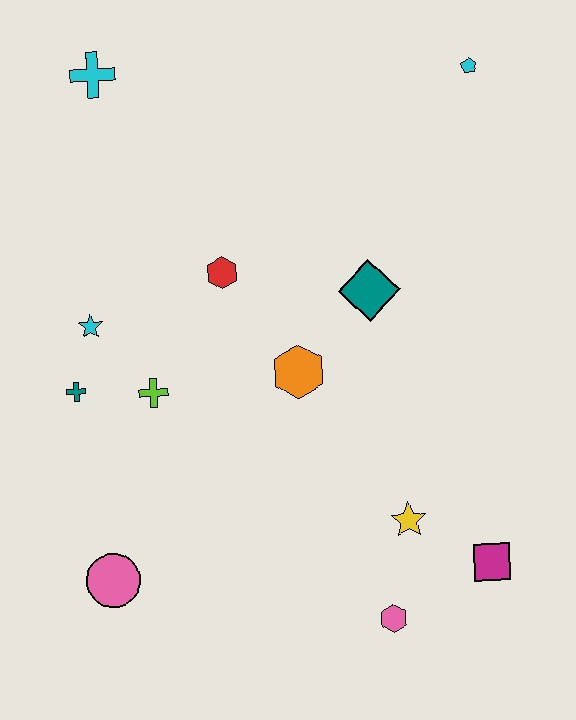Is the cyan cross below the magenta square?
No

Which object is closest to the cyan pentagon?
The teal diamond is closest to the cyan pentagon.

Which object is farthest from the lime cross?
The cyan pentagon is farthest from the lime cross.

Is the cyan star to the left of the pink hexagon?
Yes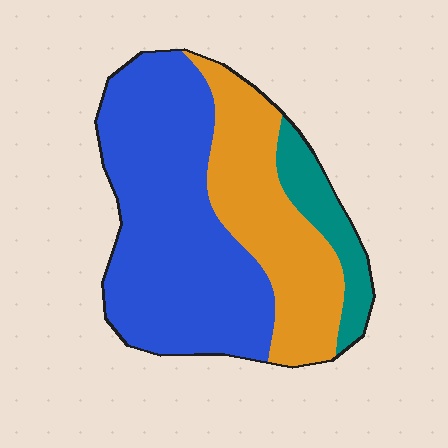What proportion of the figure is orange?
Orange takes up about one third (1/3) of the figure.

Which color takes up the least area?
Teal, at roughly 10%.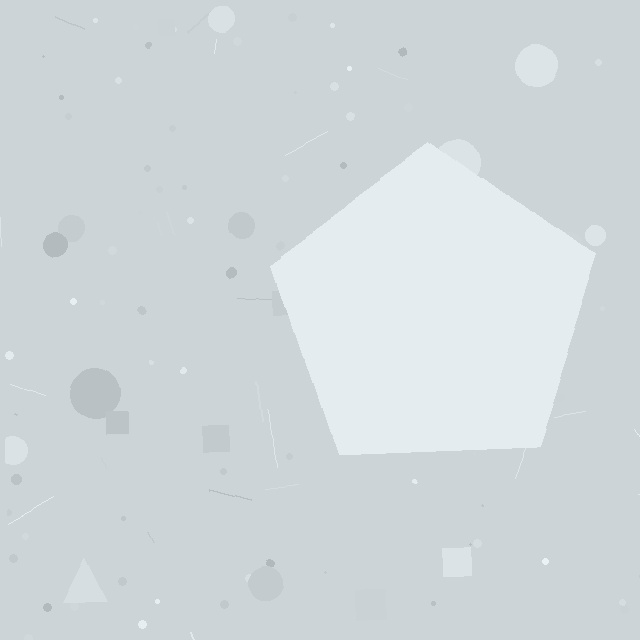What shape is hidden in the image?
A pentagon is hidden in the image.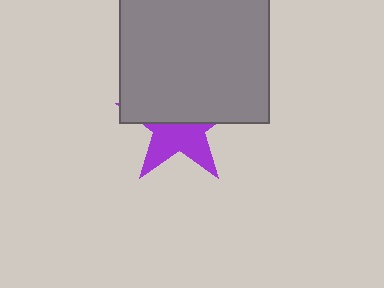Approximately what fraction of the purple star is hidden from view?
Roughly 53% of the purple star is hidden behind the gray square.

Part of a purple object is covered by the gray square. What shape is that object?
It is a star.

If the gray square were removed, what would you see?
You would see the complete purple star.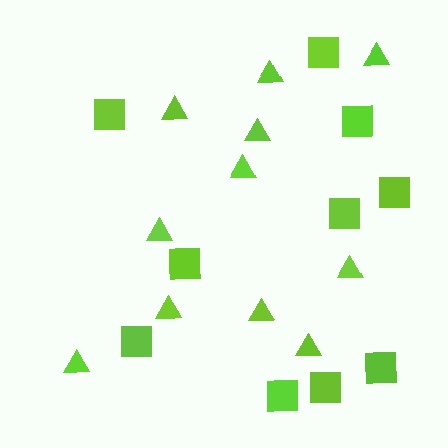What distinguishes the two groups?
There are 2 groups: one group of triangles (11) and one group of squares (10).